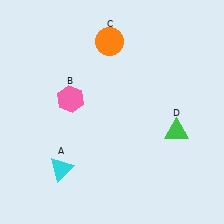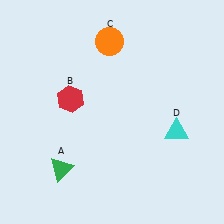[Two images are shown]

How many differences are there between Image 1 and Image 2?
There are 3 differences between the two images.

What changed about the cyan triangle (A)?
In Image 1, A is cyan. In Image 2, it changed to green.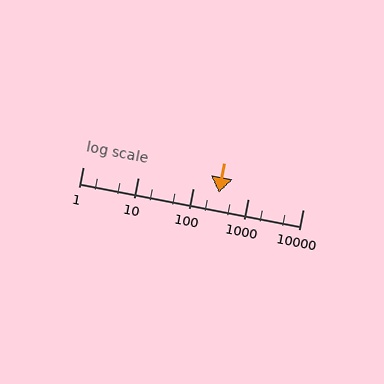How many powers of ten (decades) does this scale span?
The scale spans 4 decades, from 1 to 10000.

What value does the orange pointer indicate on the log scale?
The pointer indicates approximately 300.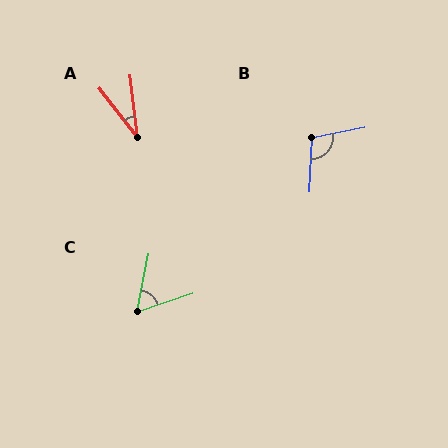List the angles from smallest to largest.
A (31°), C (60°), B (103°).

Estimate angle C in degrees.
Approximately 60 degrees.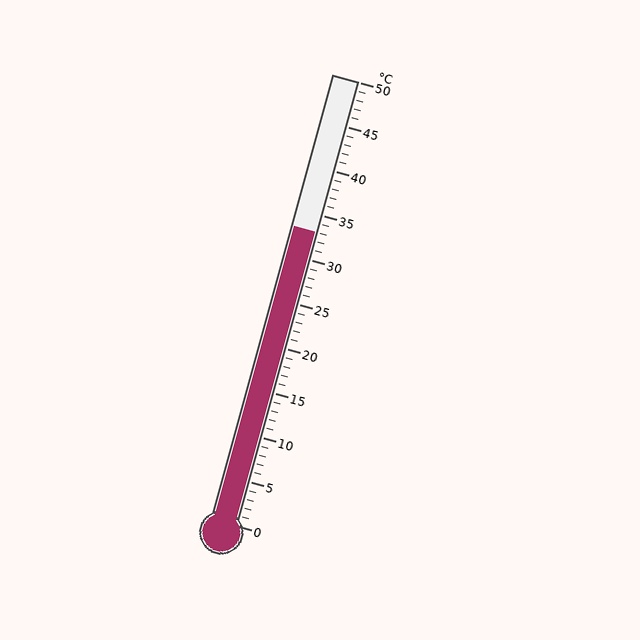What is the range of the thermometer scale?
The thermometer scale ranges from 0°C to 50°C.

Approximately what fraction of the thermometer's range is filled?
The thermometer is filled to approximately 65% of its range.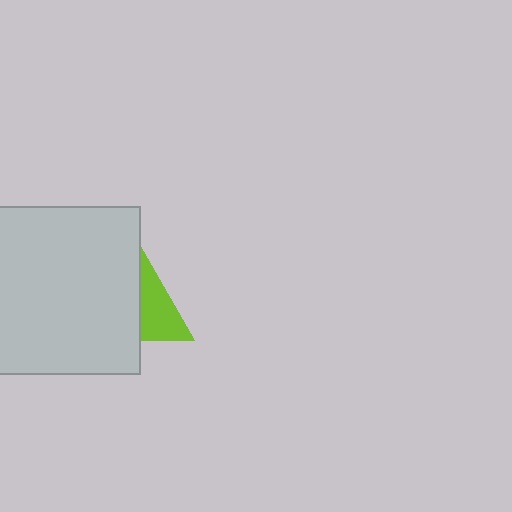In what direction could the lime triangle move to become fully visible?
The lime triangle could move right. That would shift it out from behind the light gray square entirely.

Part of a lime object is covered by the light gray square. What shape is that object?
It is a triangle.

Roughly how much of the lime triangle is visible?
About half of it is visible (roughly 47%).